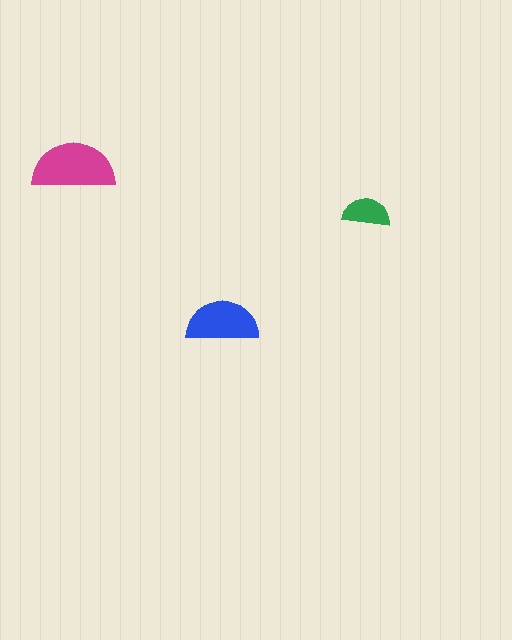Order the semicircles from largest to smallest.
the magenta one, the blue one, the green one.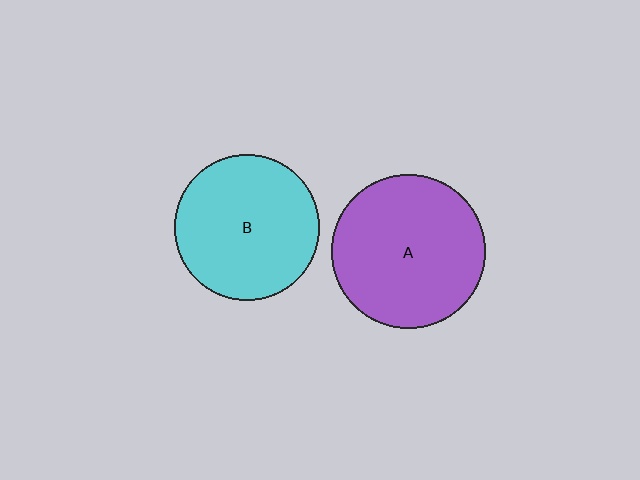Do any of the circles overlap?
No, none of the circles overlap.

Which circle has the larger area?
Circle A (purple).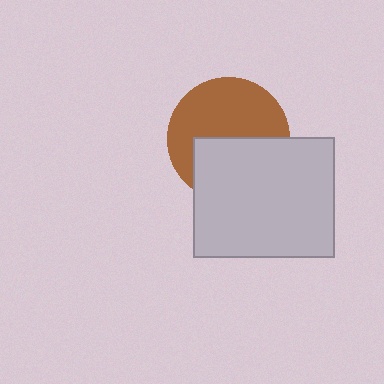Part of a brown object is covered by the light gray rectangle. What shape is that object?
It is a circle.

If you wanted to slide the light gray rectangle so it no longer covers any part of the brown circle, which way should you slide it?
Slide it down — that is the most direct way to separate the two shapes.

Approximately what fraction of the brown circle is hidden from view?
Roughly 43% of the brown circle is hidden behind the light gray rectangle.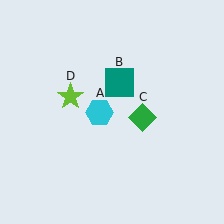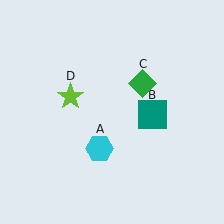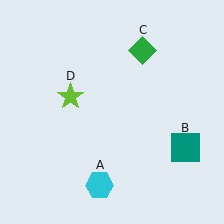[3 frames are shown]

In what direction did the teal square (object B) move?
The teal square (object B) moved down and to the right.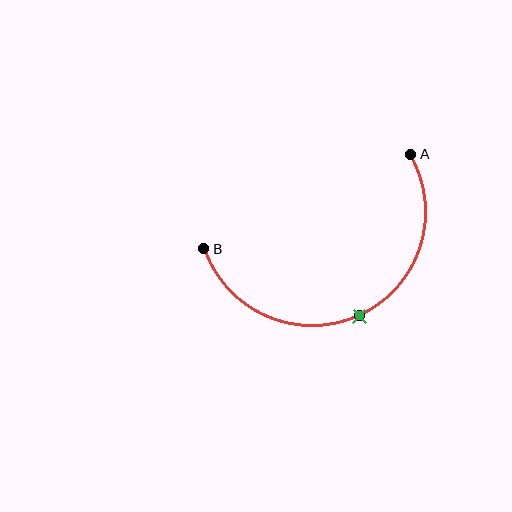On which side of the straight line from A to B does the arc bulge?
The arc bulges below the straight line connecting A and B.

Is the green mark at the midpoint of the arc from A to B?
Yes. The green mark lies on the arc at equal arc-length from both A and B — it is the arc midpoint.